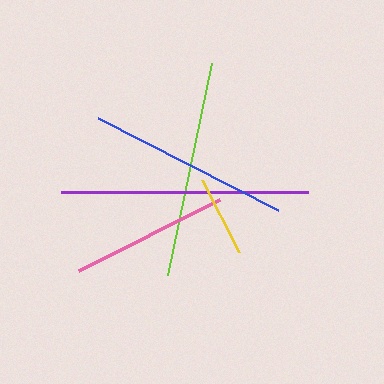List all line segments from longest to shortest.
From longest to shortest: purple, lime, blue, pink, yellow.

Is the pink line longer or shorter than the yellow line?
The pink line is longer than the yellow line.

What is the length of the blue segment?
The blue segment is approximately 201 pixels long.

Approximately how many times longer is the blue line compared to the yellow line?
The blue line is approximately 2.5 times the length of the yellow line.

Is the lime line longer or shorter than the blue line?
The lime line is longer than the blue line.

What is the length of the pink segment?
The pink segment is approximately 158 pixels long.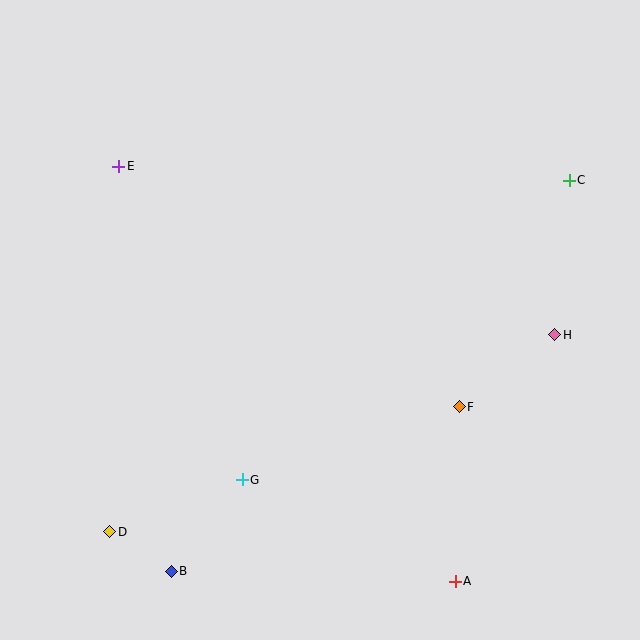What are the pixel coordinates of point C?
Point C is at (569, 180).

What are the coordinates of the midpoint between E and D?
The midpoint between E and D is at (114, 349).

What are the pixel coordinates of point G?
Point G is at (242, 480).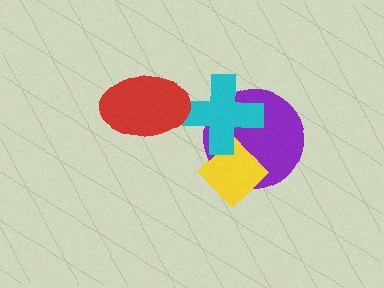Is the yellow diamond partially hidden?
Yes, it is partially covered by another shape.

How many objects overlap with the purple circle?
2 objects overlap with the purple circle.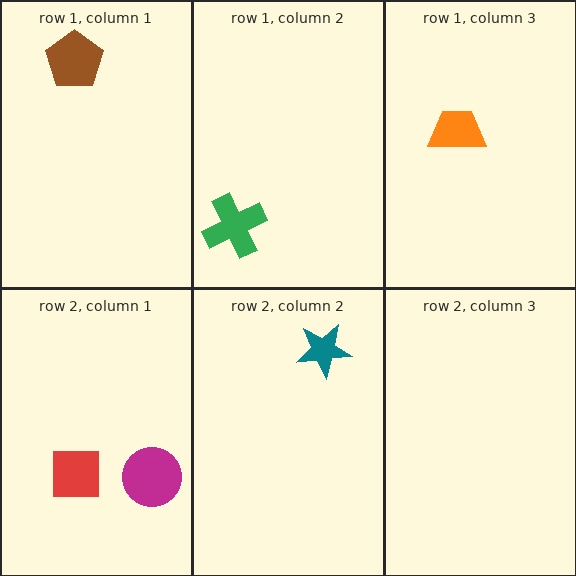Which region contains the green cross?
The row 1, column 2 region.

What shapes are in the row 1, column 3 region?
The orange trapezoid.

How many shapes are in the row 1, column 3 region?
1.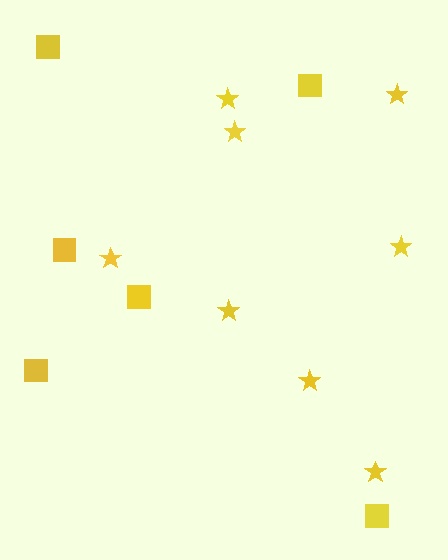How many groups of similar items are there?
There are 2 groups: one group of squares (6) and one group of stars (8).